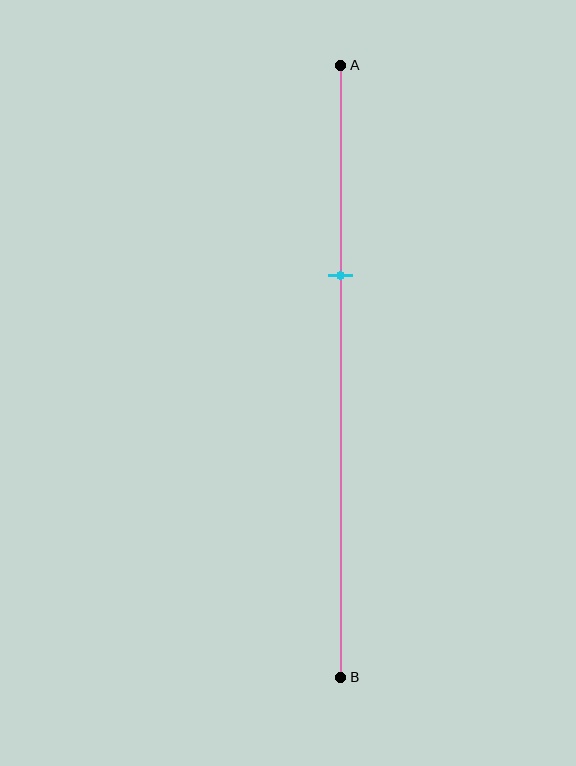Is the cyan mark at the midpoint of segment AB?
No, the mark is at about 35% from A, not at the 50% midpoint.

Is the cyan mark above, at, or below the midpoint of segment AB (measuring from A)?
The cyan mark is above the midpoint of segment AB.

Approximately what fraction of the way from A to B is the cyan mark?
The cyan mark is approximately 35% of the way from A to B.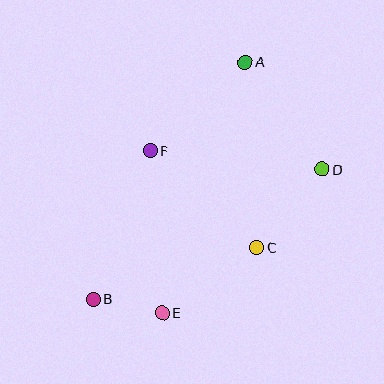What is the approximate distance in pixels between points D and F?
The distance between D and F is approximately 173 pixels.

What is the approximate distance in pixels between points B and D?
The distance between B and D is approximately 264 pixels.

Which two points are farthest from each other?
Points A and B are farthest from each other.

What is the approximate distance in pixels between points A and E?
The distance between A and E is approximately 264 pixels.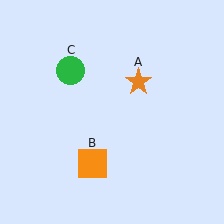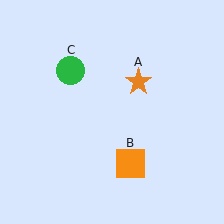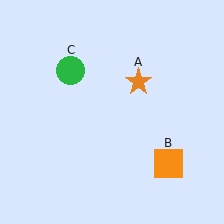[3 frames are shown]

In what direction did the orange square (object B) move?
The orange square (object B) moved right.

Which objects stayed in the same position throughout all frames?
Orange star (object A) and green circle (object C) remained stationary.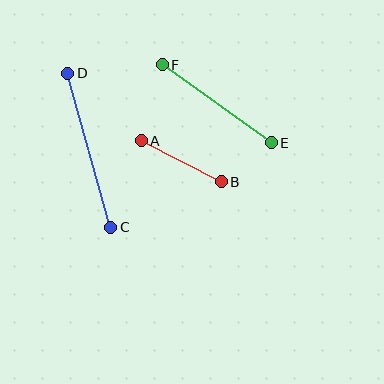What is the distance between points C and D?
The distance is approximately 160 pixels.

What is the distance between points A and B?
The distance is approximately 90 pixels.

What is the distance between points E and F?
The distance is approximately 134 pixels.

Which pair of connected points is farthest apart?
Points C and D are farthest apart.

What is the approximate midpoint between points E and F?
The midpoint is at approximately (217, 104) pixels.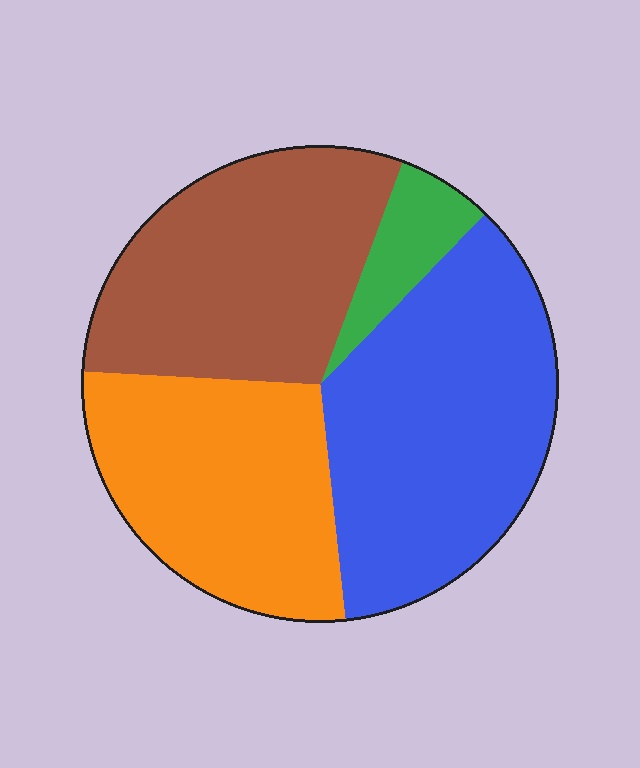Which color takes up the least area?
Green, at roughly 5%.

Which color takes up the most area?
Blue, at roughly 35%.